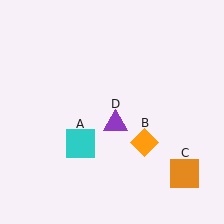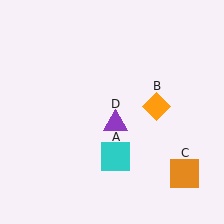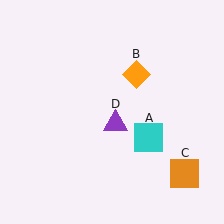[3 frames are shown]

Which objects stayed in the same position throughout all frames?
Orange square (object C) and purple triangle (object D) remained stationary.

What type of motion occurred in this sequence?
The cyan square (object A), orange diamond (object B) rotated counterclockwise around the center of the scene.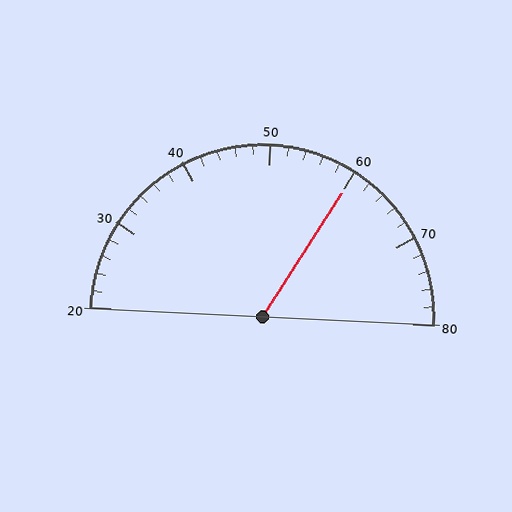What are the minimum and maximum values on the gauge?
The gauge ranges from 20 to 80.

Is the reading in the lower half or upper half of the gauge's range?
The reading is in the upper half of the range (20 to 80).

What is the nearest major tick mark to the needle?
The nearest major tick mark is 60.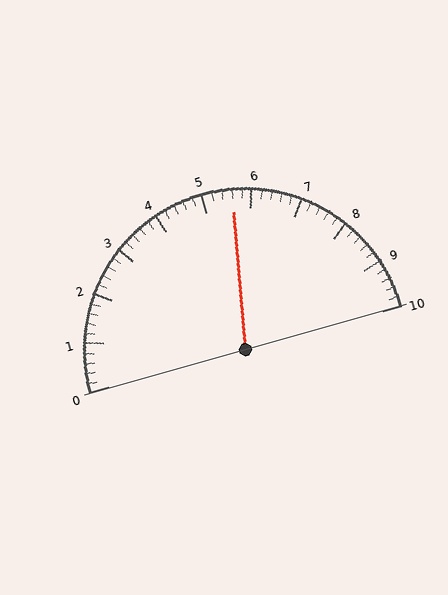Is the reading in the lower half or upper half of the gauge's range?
The reading is in the upper half of the range (0 to 10).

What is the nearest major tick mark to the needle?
The nearest major tick mark is 6.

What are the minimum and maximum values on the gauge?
The gauge ranges from 0 to 10.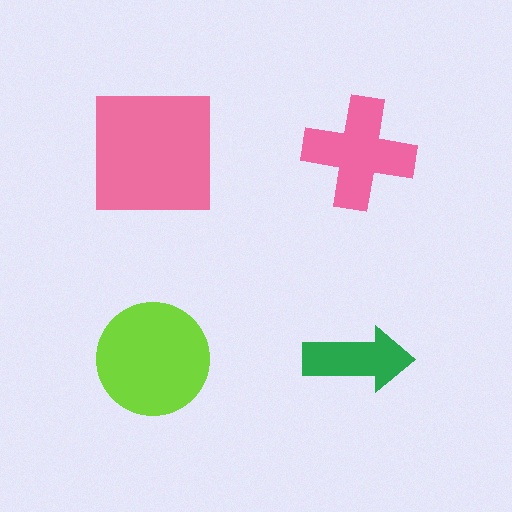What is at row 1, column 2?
A pink cross.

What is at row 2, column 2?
A green arrow.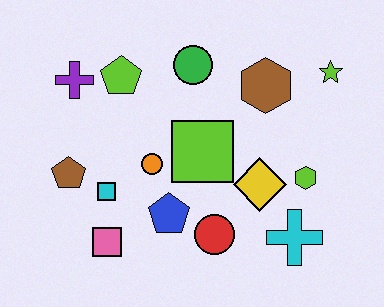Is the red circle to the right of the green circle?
Yes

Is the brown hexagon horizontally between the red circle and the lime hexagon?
Yes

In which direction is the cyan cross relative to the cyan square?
The cyan cross is to the right of the cyan square.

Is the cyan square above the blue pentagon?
Yes